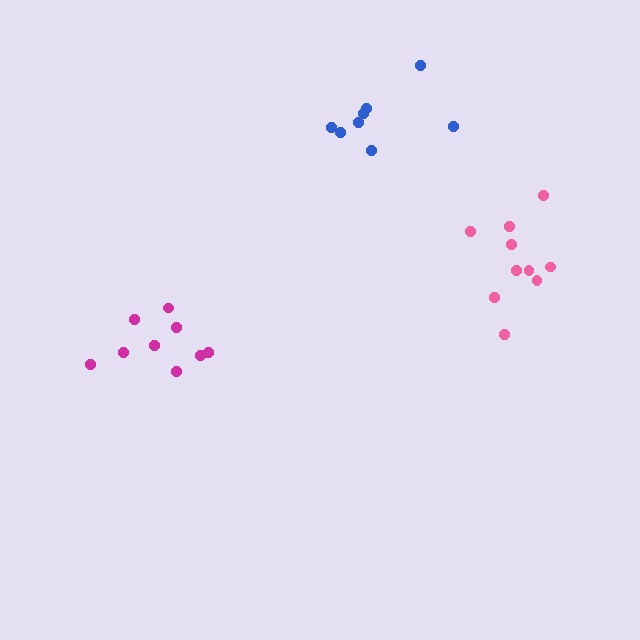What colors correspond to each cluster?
The clusters are colored: magenta, blue, pink.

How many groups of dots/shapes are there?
There are 3 groups.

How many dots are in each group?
Group 1: 9 dots, Group 2: 8 dots, Group 3: 10 dots (27 total).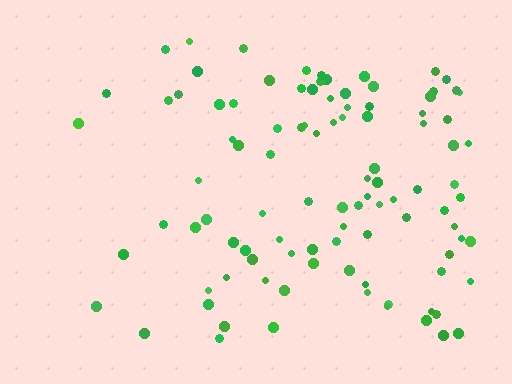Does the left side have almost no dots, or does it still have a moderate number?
Still a moderate number, just noticeably fewer than the right.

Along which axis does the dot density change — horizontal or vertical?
Horizontal.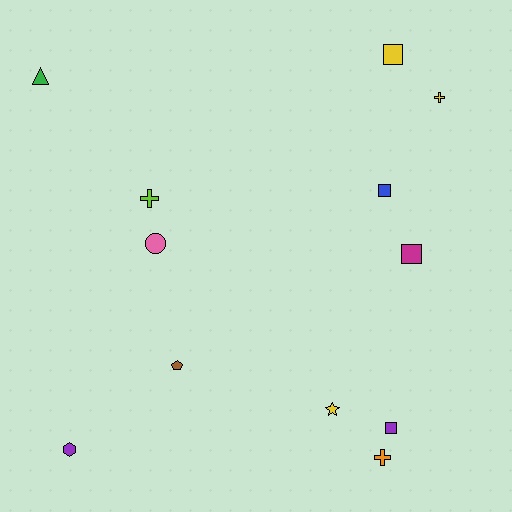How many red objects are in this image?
There are no red objects.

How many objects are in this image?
There are 12 objects.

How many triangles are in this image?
There is 1 triangle.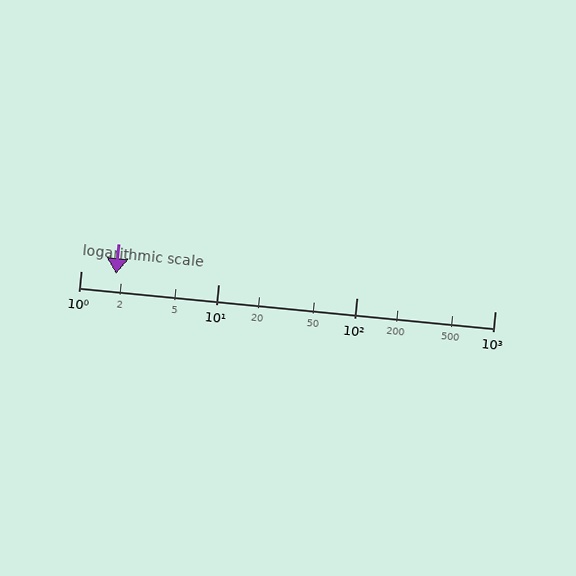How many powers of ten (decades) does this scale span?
The scale spans 3 decades, from 1 to 1000.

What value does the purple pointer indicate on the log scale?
The pointer indicates approximately 1.8.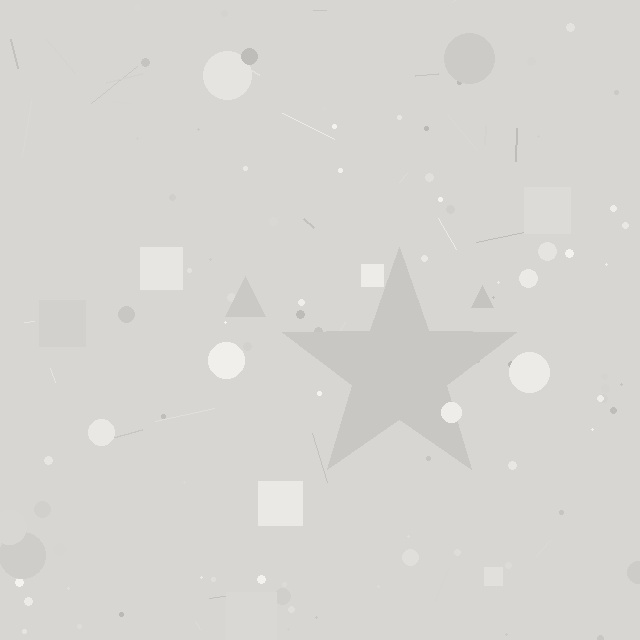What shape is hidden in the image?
A star is hidden in the image.